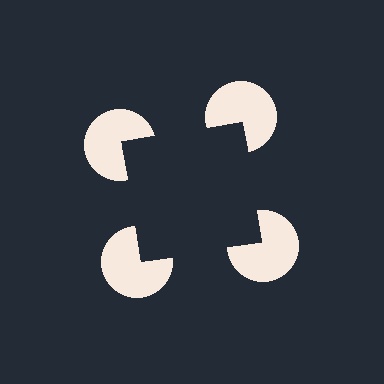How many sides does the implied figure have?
4 sides.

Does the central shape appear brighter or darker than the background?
It typically appears slightly darker than the background, even though no actual brightness change is drawn.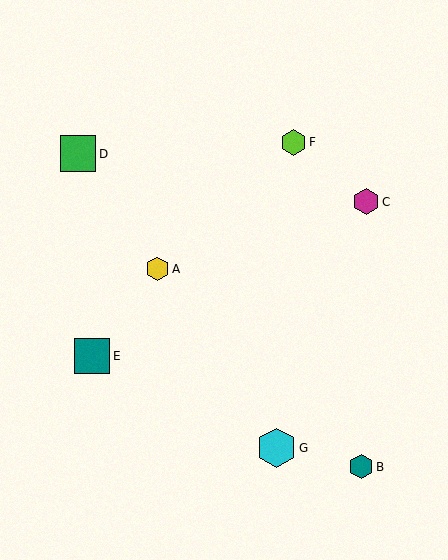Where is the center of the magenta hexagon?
The center of the magenta hexagon is at (366, 202).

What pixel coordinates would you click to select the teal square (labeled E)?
Click at (92, 356) to select the teal square E.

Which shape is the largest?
The cyan hexagon (labeled G) is the largest.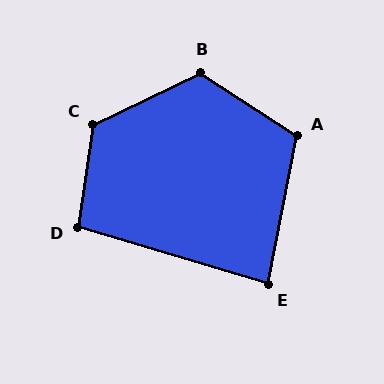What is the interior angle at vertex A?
Approximately 112 degrees (obtuse).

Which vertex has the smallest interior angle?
E, at approximately 84 degrees.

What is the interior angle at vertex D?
Approximately 98 degrees (obtuse).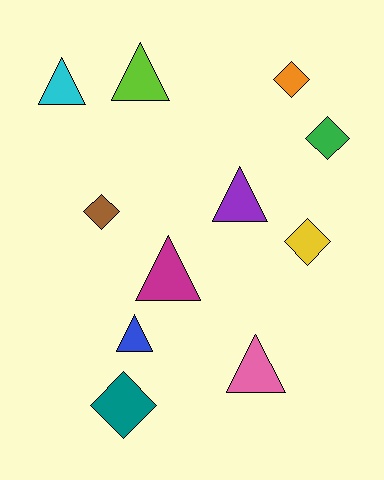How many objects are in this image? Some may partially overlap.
There are 11 objects.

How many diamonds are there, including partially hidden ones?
There are 5 diamonds.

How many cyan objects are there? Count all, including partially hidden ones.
There is 1 cyan object.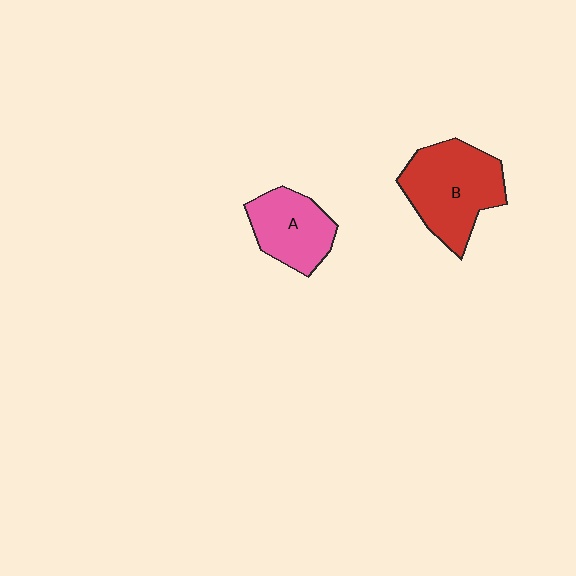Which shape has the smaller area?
Shape A (pink).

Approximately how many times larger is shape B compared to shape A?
Approximately 1.5 times.